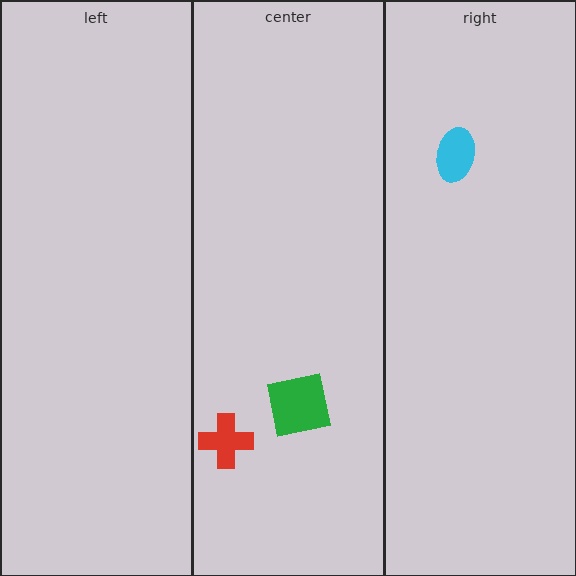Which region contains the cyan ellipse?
The right region.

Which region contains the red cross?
The center region.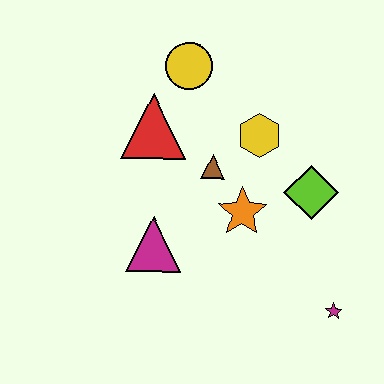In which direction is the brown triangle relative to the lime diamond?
The brown triangle is to the left of the lime diamond.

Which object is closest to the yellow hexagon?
The brown triangle is closest to the yellow hexagon.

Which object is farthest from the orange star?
The yellow circle is farthest from the orange star.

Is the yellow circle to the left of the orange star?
Yes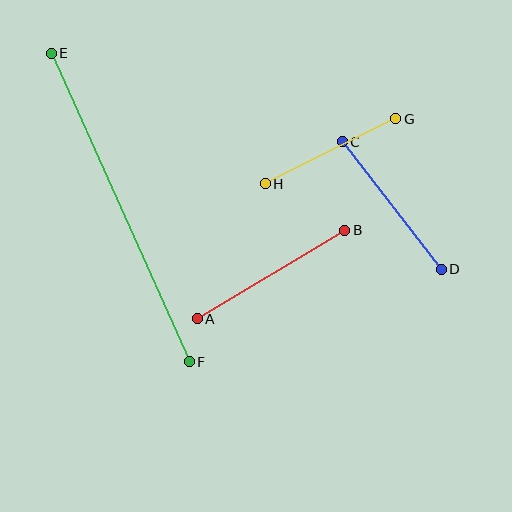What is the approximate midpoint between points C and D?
The midpoint is at approximately (392, 205) pixels.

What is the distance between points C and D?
The distance is approximately 162 pixels.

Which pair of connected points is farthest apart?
Points E and F are farthest apart.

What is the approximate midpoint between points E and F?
The midpoint is at approximately (120, 207) pixels.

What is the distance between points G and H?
The distance is approximately 146 pixels.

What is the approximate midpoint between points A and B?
The midpoint is at approximately (271, 275) pixels.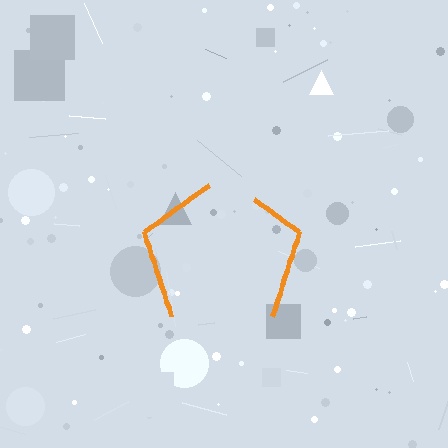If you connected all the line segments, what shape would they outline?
They would outline a pentagon.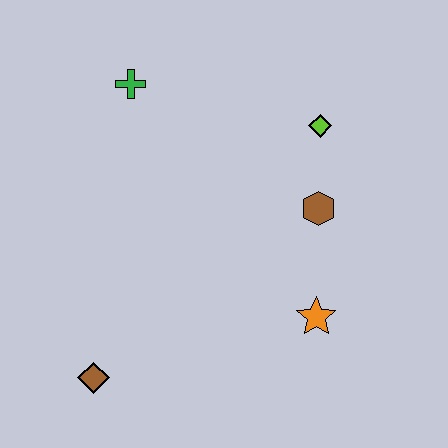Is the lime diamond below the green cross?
Yes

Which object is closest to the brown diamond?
The orange star is closest to the brown diamond.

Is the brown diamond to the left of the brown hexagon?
Yes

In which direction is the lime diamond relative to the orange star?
The lime diamond is above the orange star.